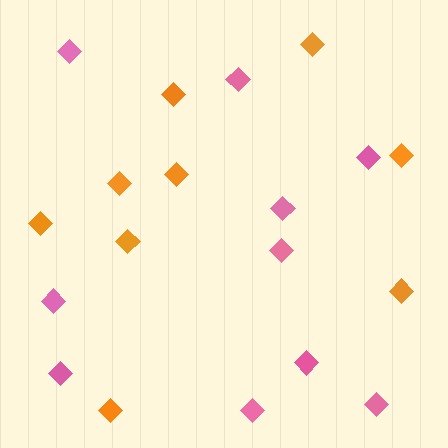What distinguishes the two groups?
There are 2 groups: one group of pink diamonds (10) and one group of orange diamonds (9).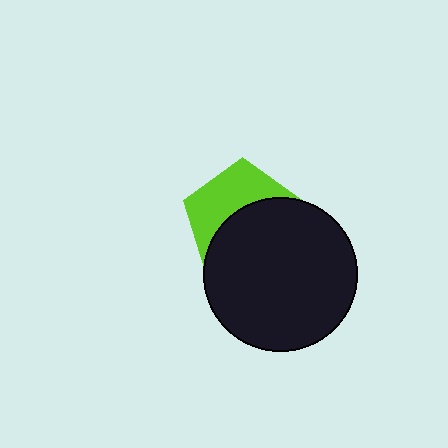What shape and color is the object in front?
The object in front is a black circle.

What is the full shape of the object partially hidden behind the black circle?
The partially hidden object is a lime pentagon.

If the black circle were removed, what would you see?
You would see the complete lime pentagon.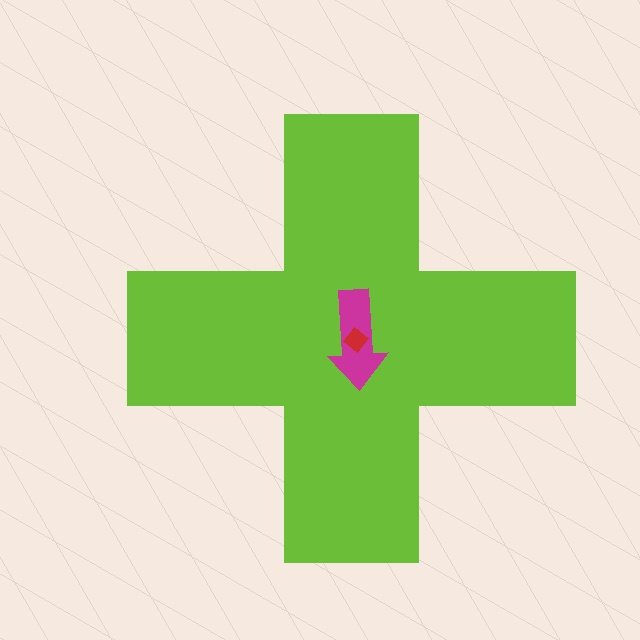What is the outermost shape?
The lime cross.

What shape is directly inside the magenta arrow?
The red diamond.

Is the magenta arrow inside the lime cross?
Yes.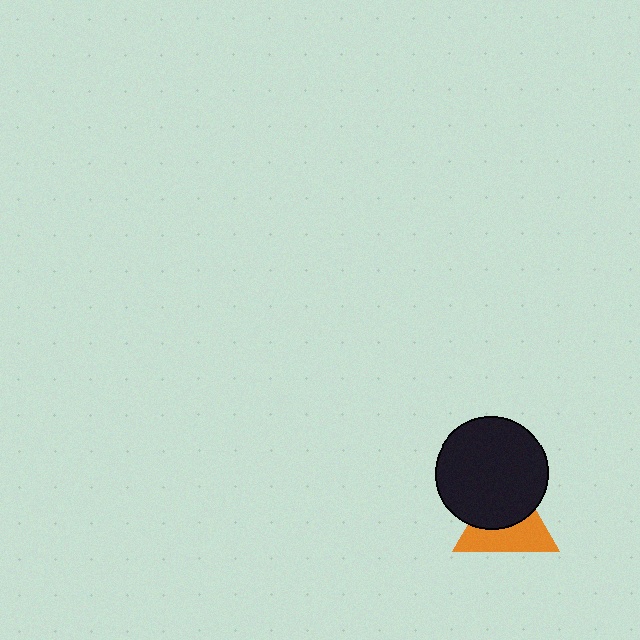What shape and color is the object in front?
The object in front is a black circle.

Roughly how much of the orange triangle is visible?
About half of it is visible (roughly 51%).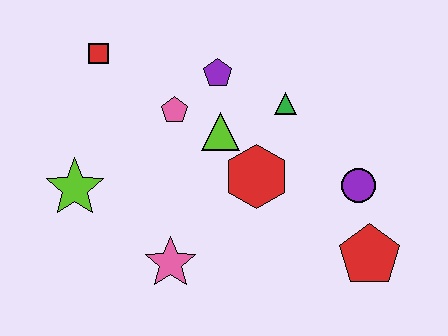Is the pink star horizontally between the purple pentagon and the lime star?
Yes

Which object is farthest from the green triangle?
The lime star is farthest from the green triangle.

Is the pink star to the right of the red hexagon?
No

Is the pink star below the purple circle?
Yes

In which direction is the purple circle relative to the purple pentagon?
The purple circle is to the right of the purple pentagon.